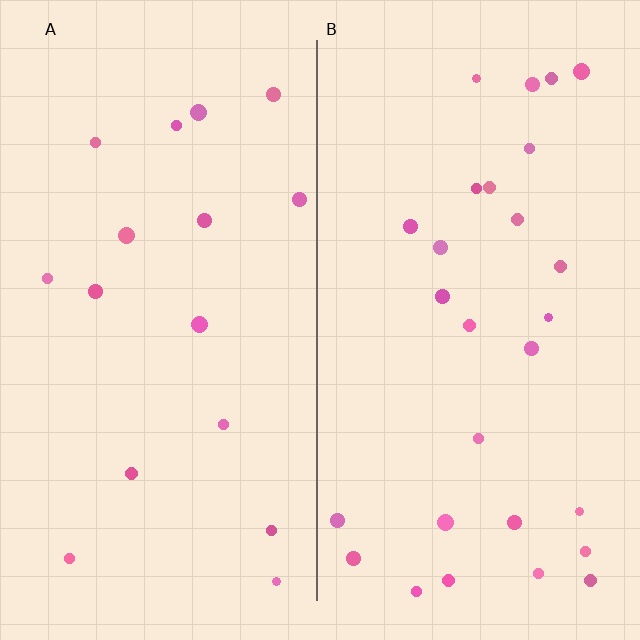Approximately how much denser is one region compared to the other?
Approximately 1.7× — region B over region A.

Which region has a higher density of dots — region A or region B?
B (the right).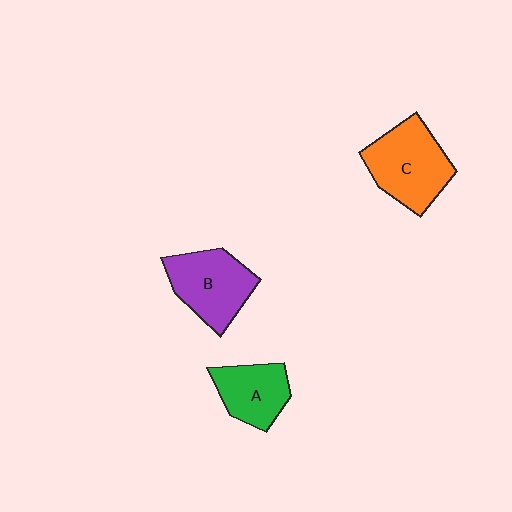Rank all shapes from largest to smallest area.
From largest to smallest: C (orange), B (purple), A (green).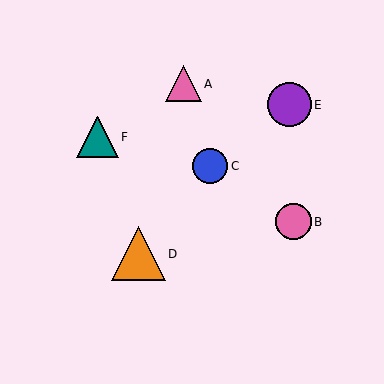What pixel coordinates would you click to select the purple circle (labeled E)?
Click at (289, 105) to select the purple circle E.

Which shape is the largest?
The orange triangle (labeled D) is the largest.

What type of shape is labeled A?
Shape A is a pink triangle.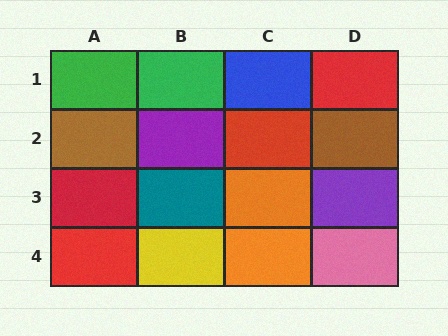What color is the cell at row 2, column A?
Brown.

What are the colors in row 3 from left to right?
Red, teal, orange, purple.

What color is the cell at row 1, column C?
Blue.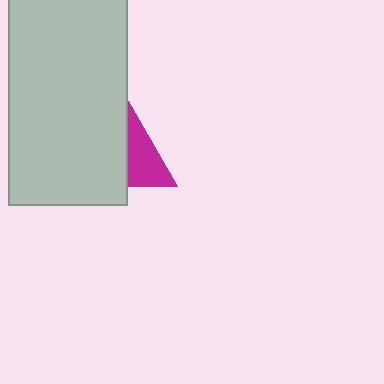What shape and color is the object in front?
The object in front is a light gray rectangle.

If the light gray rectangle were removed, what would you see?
You would see the complete magenta triangle.